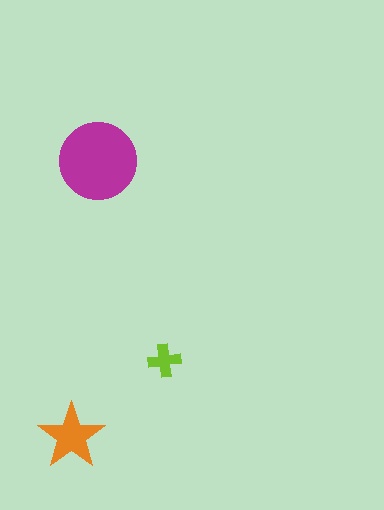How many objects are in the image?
There are 3 objects in the image.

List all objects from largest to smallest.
The magenta circle, the orange star, the lime cross.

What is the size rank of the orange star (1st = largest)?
2nd.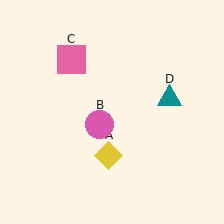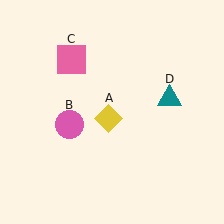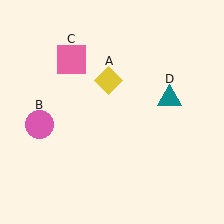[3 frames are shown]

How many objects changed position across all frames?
2 objects changed position: yellow diamond (object A), pink circle (object B).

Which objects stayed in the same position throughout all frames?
Pink square (object C) and teal triangle (object D) remained stationary.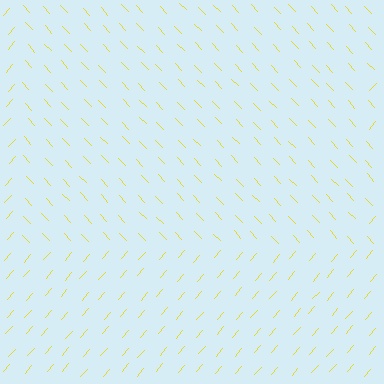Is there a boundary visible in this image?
Yes, there is a texture boundary formed by a change in line orientation.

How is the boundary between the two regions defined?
The boundary is defined purely by a change in line orientation (approximately 84 degrees difference). All lines are the same color and thickness.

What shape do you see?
I see a rectangle.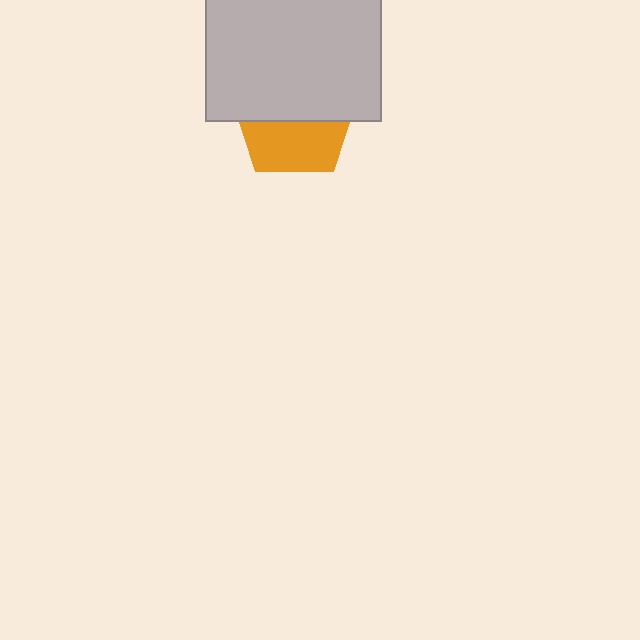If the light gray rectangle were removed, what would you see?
You would see the complete orange pentagon.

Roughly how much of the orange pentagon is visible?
About half of it is visible (roughly 45%).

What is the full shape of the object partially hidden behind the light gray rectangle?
The partially hidden object is an orange pentagon.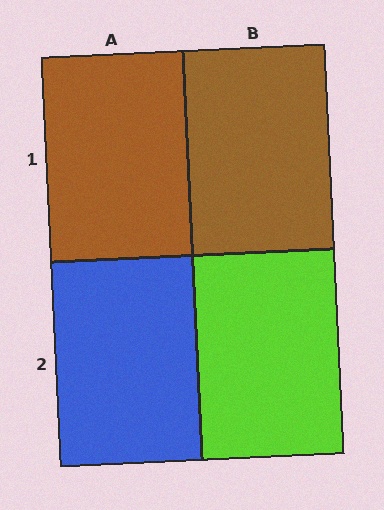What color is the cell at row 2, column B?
Lime.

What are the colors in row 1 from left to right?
Brown, brown.